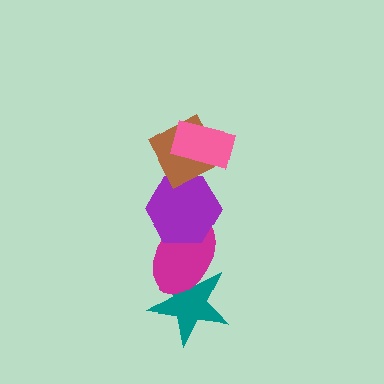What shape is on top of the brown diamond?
The pink rectangle is on top of the brown diamond.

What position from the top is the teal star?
The teal star is 5th from the top.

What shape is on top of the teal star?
The magenta ellipse is on top of the teal star.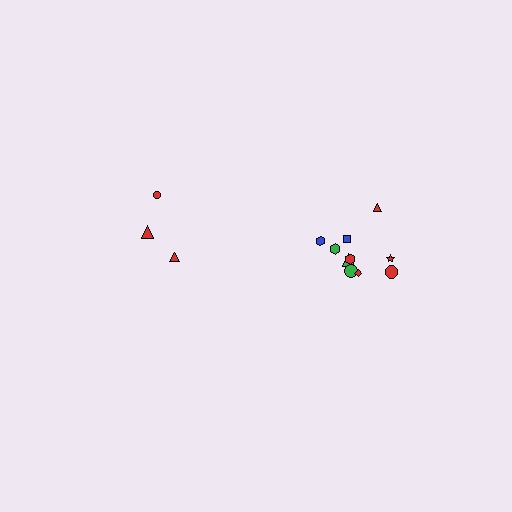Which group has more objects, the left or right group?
The right group.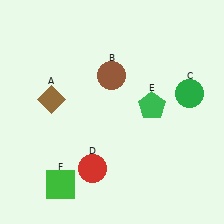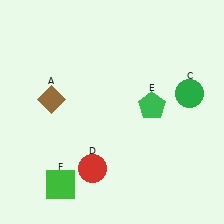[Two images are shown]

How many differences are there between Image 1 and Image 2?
There is 1 difference between the two images.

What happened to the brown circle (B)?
The brown circle (B) was removed in Image 2. It was in the top-left area of Image 1.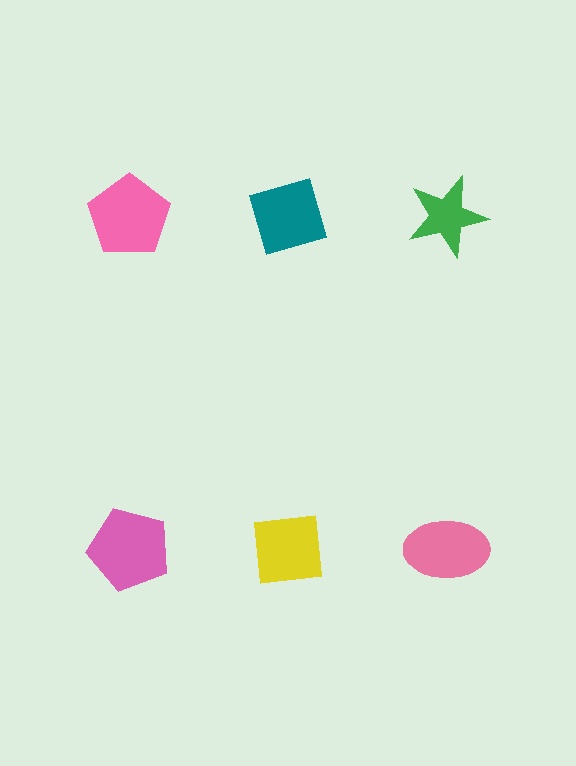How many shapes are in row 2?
3 shapes.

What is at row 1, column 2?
A teal diamond.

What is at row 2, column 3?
A pink ellipse.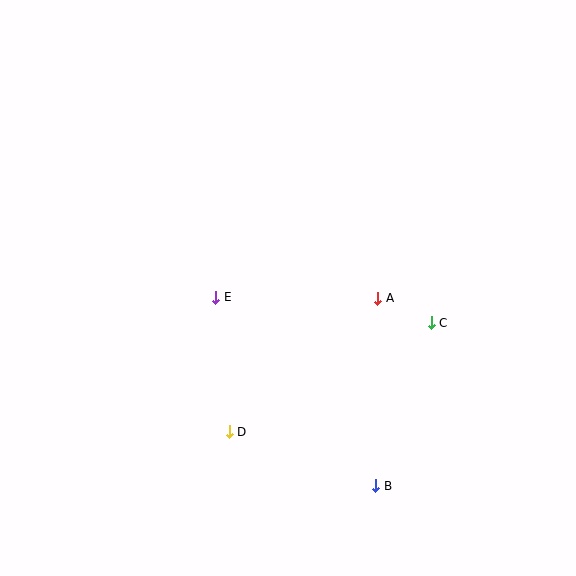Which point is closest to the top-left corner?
Point E is closest to the top-left corner.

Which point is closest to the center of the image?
Point E at (216, 297) is closest to the center.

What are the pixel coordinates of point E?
Point E is at (216, 297).